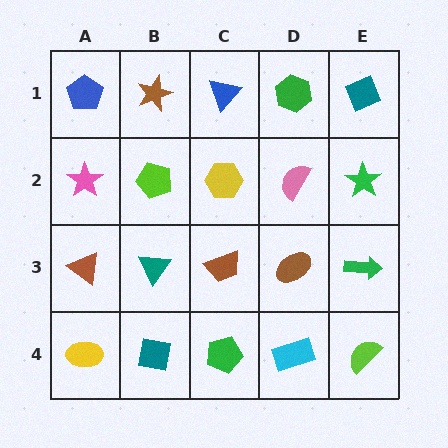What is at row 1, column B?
A brown star.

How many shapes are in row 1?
5 shapes.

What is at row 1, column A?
A blue pentagon.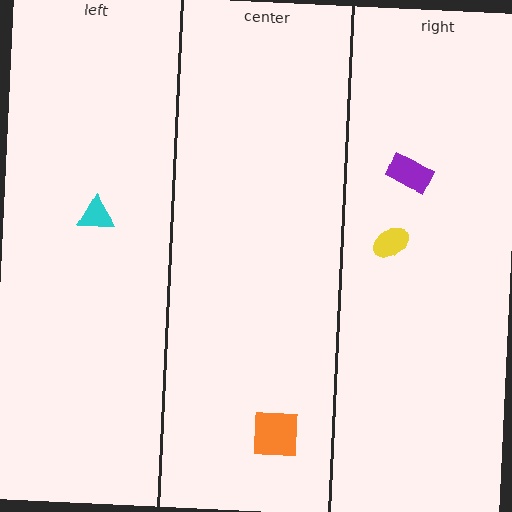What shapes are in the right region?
The yellow ellipse, the purple rectangle.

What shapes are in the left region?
The cyan triangle.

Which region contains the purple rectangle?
The right region.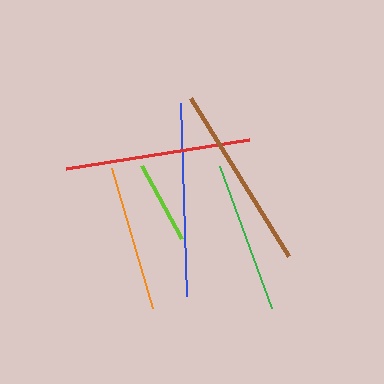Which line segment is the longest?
The blue line is the longest at approximately 193 pixels.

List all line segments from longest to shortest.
From longest to shortest: blue, brown, red, green, orange, lime.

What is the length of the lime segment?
The lime segment is approximately 83 pixels long.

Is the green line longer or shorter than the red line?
The red line is longer than the green line.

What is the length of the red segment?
The red segment is approximately 186 pixels long.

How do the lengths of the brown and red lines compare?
The brown and red lines are approximately the same length.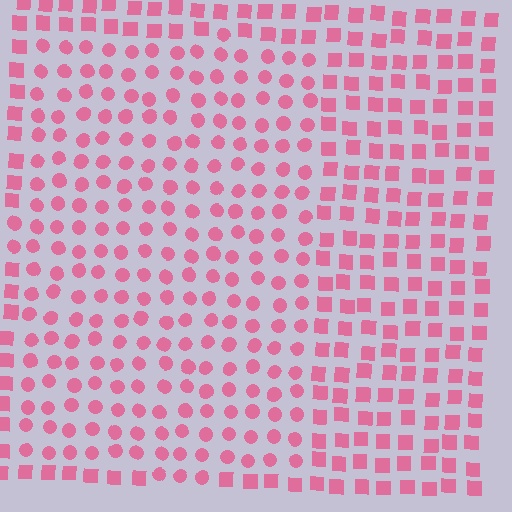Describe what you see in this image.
The image is filled with small pink elements arranged in a uniform grid. A rectangle-shaped region contains circles, while the surrounding area contains squares. The boundary is defined purely by the change in element shape.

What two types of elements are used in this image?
The image uses circles inside the rectangle region and squares outside it.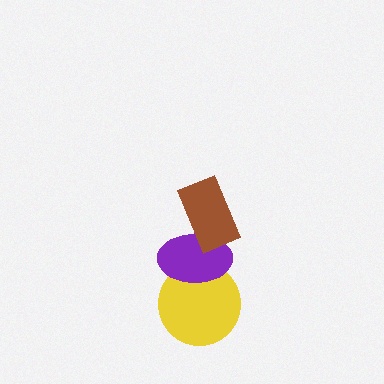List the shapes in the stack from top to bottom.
From top to bottom: the brown rectangle, the purple ellipse, the yellow circle.